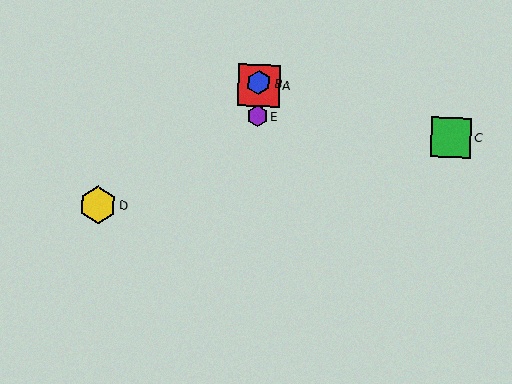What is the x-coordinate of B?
Object B is at x≈259.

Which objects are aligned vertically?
Objects A, B, E are aligned vertically.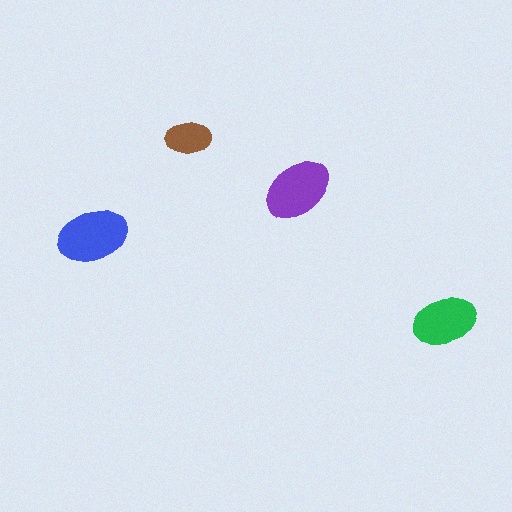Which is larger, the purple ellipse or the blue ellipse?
The blue one.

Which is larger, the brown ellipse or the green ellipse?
The green one.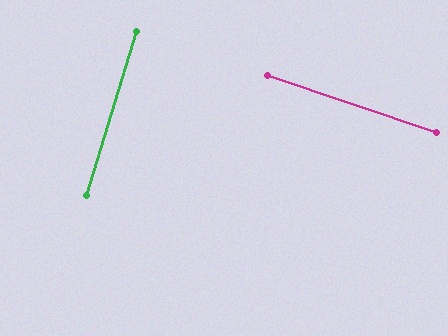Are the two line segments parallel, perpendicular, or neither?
Perpendicular — they meet at approximately 89°.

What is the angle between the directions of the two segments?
Approximately 89 degrees.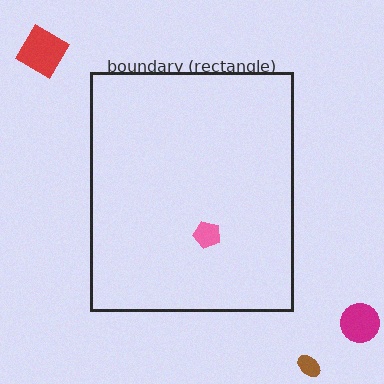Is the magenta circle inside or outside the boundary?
Outside.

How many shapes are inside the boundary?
1 inside, 3 outside.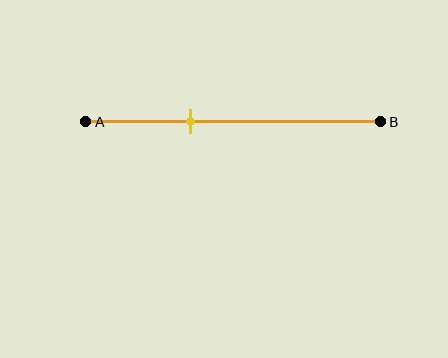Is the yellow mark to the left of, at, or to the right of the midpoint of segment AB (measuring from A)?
The yellow mark is to the left of the midpoint of segment AB.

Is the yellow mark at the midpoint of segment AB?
No, the mark is at about 35% from A, not at the 50% midpoint.